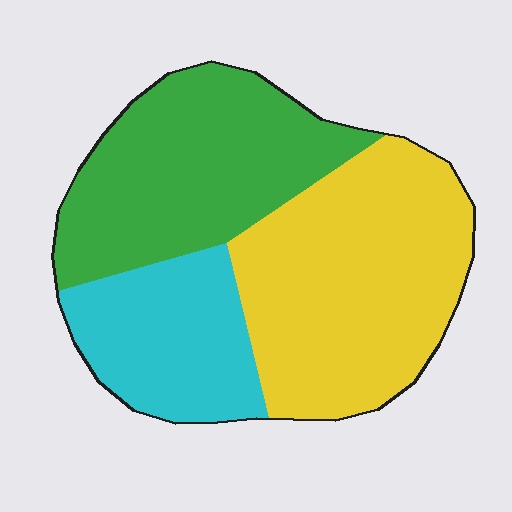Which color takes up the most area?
Yellow, at roughly 45%.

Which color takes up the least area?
Cyan, at roughly 20%.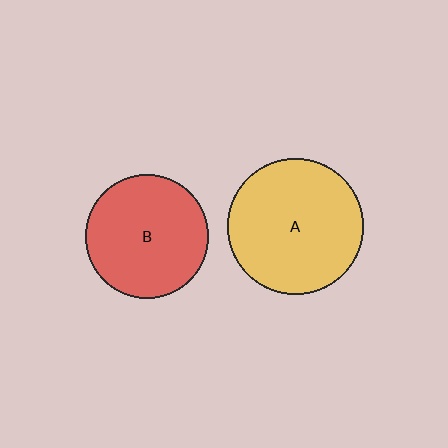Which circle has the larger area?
Circle A (yellow).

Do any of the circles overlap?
No, none of the circles overlap.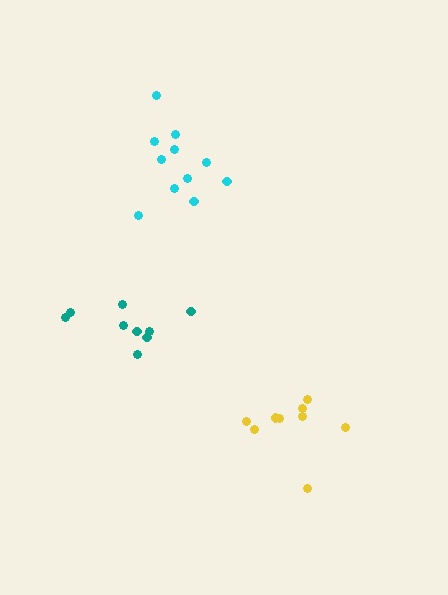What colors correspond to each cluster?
The clusters are colored: cyan, yellow, teal.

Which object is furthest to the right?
The yellow cluster is rightmost.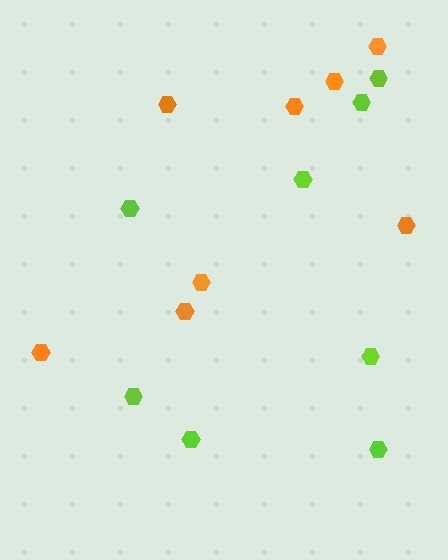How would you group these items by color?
There are 2 groups: one group of lime hexagons (8) and one group of orange hexagons (8).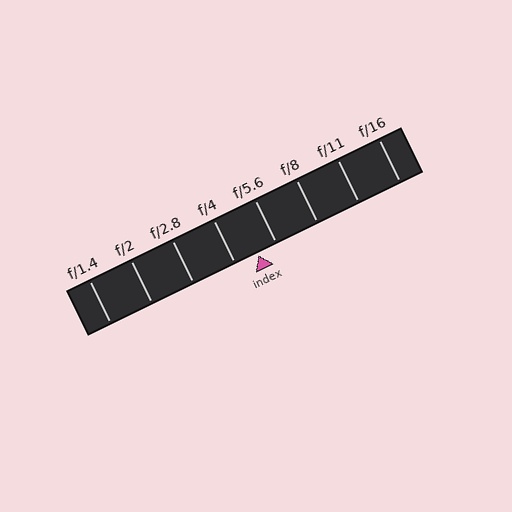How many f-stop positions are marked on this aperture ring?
There are 8 f-stop positions marked.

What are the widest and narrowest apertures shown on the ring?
The widest aperture shown is f/1.4 and the narrowest is f/16.